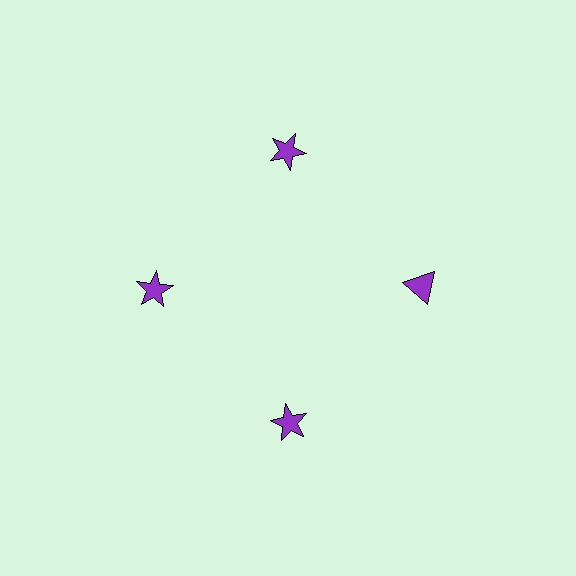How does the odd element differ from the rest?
It has a different shape: triangle instead of star.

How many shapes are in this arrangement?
There are 4 shapes arranged in a ring pattern.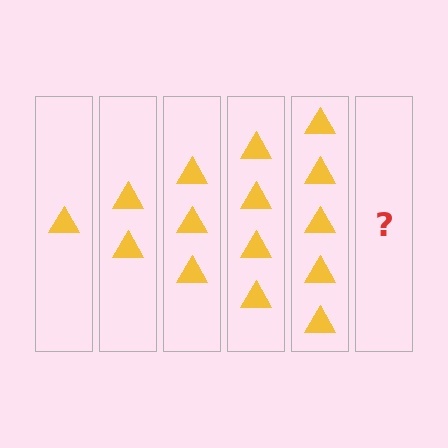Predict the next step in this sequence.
The next step is 6 triangles.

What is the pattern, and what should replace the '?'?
The pattern is that each step adds one more triangle. The '?' should be 6 triangles.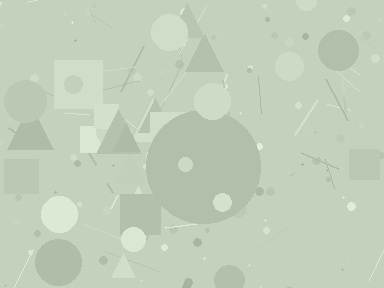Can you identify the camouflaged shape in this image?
The camouflaged shape is a circle.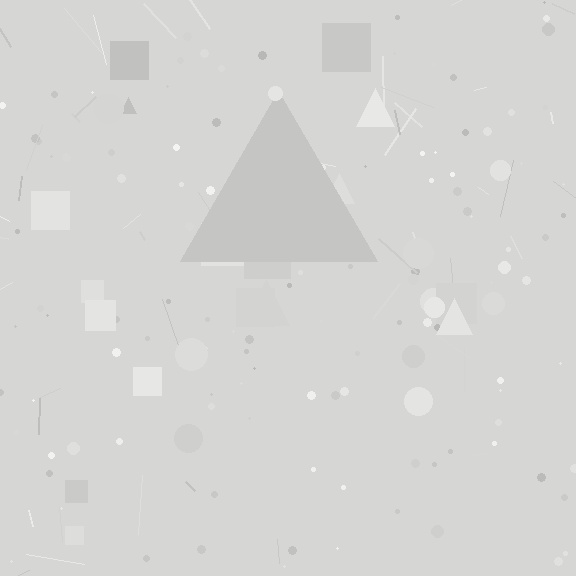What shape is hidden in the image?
A triangle is hidden in the image.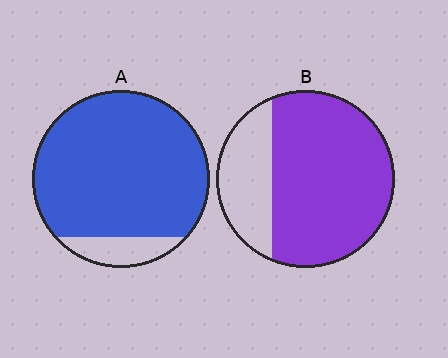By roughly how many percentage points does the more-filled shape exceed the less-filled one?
By roughly 15 percentage points (A over B).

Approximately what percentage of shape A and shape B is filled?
A is approximately 90% and B is approximately 75%.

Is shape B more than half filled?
Yes.